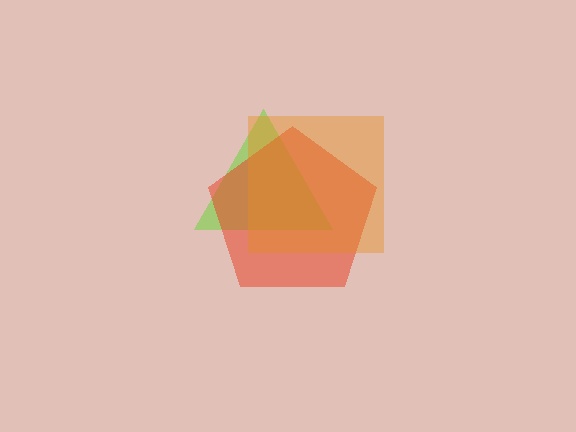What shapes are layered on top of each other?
The layered shapes are: a lime triangle, a red pentagon, an orange square.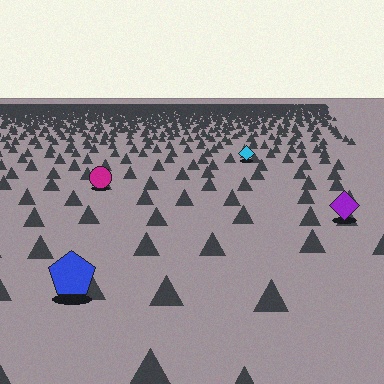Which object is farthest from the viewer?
The cyan diamond is farthest from the viewer. It appears smaller and the ground texture around it is denser.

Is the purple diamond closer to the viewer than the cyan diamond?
Yes. The purple diamond is closer — you can tell from the texture gradient: the ground texture is coarser near it.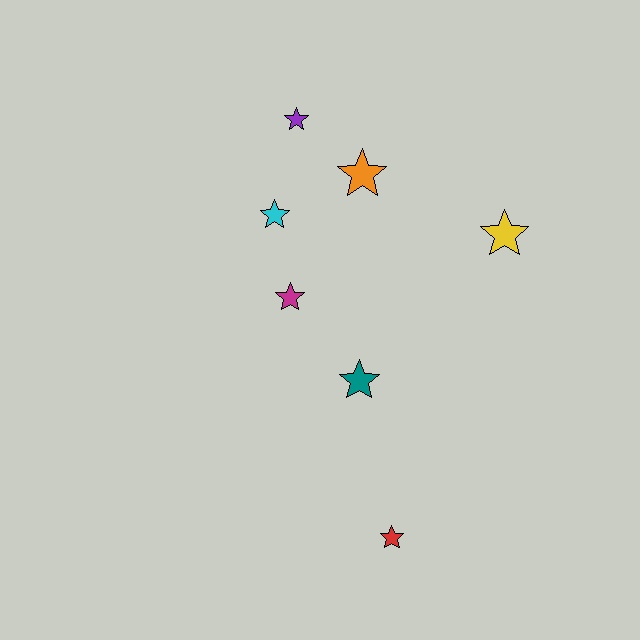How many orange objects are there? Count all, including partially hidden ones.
There is 1 orange object.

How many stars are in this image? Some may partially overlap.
There are 7 stars.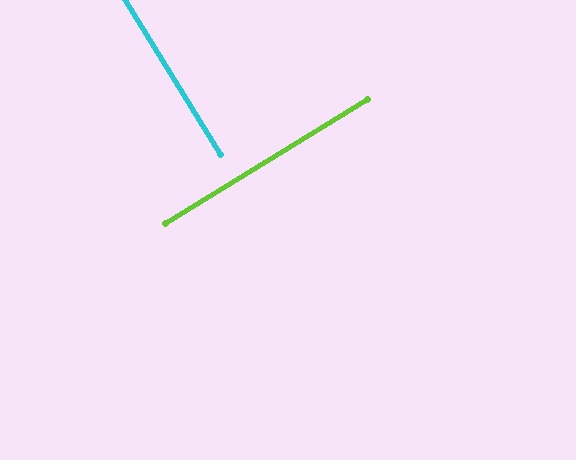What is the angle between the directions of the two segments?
Approximately 90 degrees.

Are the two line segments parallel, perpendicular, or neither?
Perpendicular — they meet at approximately 90°.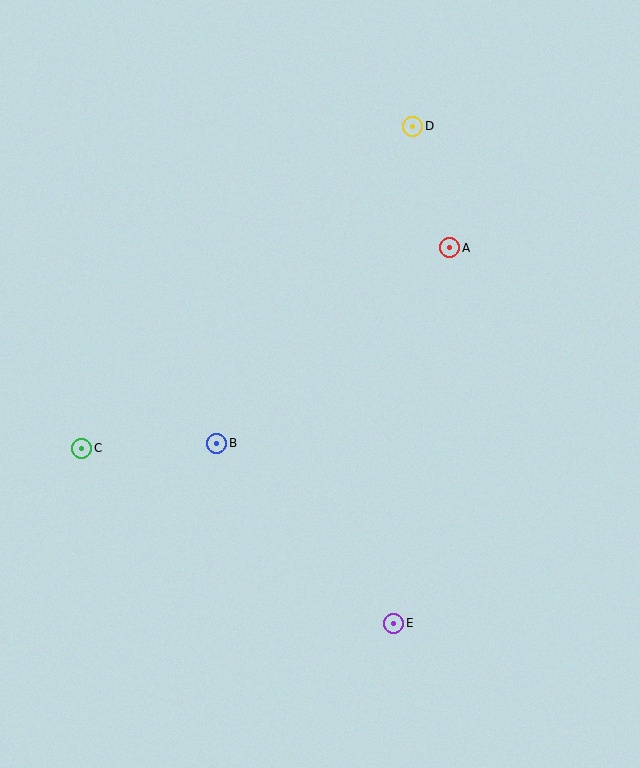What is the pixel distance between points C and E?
The distance between C and E is 357 pixels.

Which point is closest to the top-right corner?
Point D is closest to the top-right corner.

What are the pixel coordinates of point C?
Point C is at (82, 448).